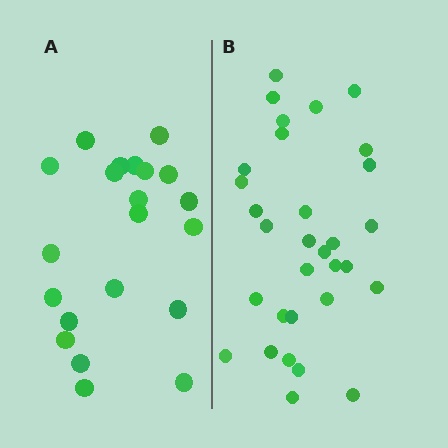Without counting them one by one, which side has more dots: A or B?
Region B (the right region) has more dots.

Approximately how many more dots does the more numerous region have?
Region B has roughly 10 or so more dots than region A.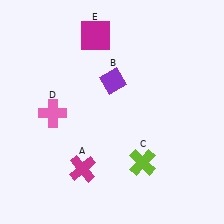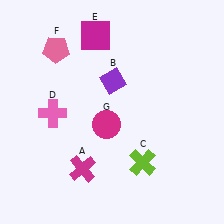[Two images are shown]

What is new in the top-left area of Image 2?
A pink pentagon (F) was added in the top-left area of Image 2.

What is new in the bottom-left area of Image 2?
A magenta circle (G) was added in the bottom-left area of Image 2.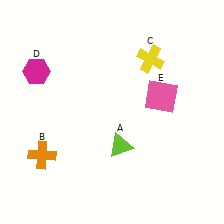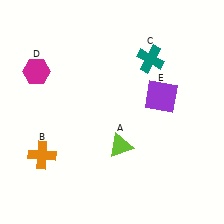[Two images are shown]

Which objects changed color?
C changed from yellow to teal. E changed from pink to purple.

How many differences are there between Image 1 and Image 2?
There are 2 differences between the two images.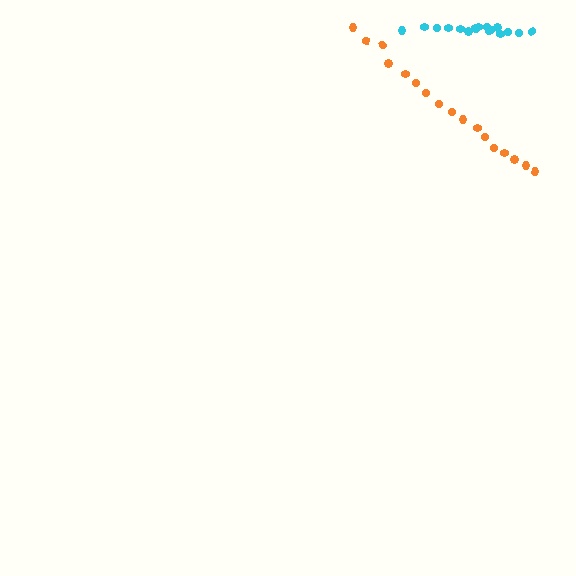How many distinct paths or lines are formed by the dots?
There are 2 distinct paths.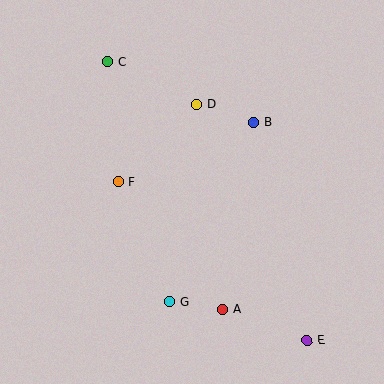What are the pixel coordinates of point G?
Point G is at (170, 302).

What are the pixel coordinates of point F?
Point F is at (118, 182).